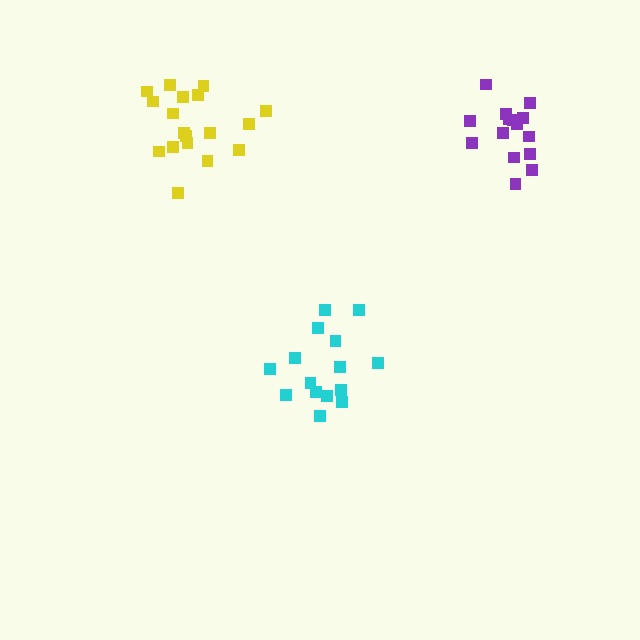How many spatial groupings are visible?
There are 3 spatial groupings.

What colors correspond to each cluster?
The clusters are colored: purple, cyan, yellow.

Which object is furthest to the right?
The purple cluster is rightmost.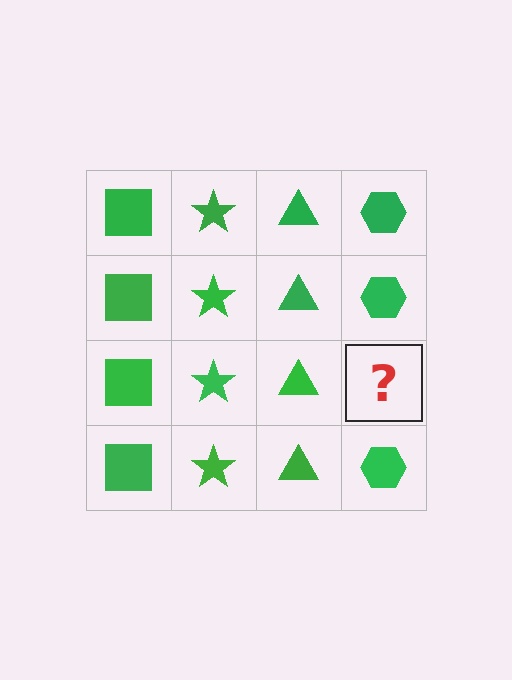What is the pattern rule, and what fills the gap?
The rule is that each column has a consistent shape. The gap should be filled with a green hexagon.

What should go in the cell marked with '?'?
The missing cell should contain a green hexagon.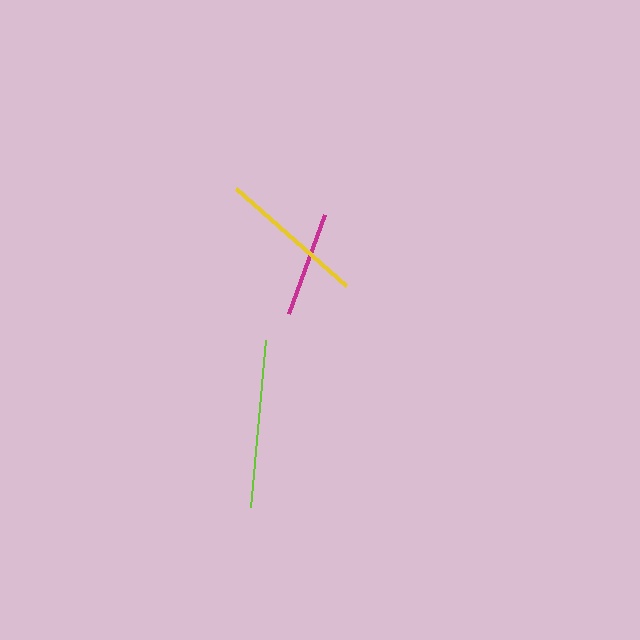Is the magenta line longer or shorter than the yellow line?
The yellow line is longer than the magenta line.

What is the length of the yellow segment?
The yellow segment is approximately 146 pixels long.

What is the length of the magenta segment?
The magenta segment is approximately 105 pixels long.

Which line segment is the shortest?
The magenta line is the shortest at approximately 105 pixels.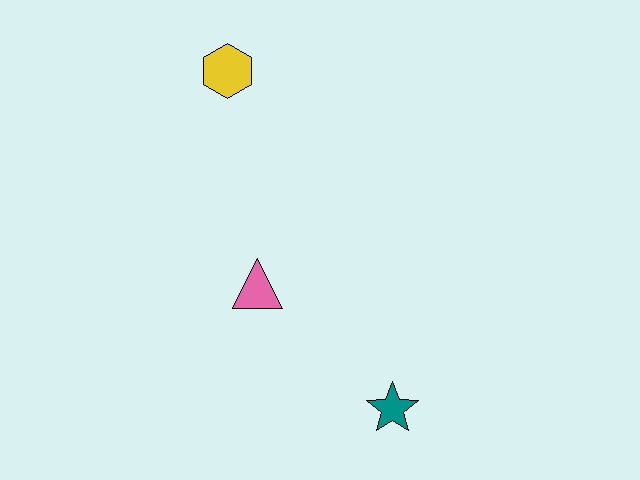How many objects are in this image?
There are 3 objects.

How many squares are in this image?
There are no squares.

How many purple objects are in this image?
There are no purple objects.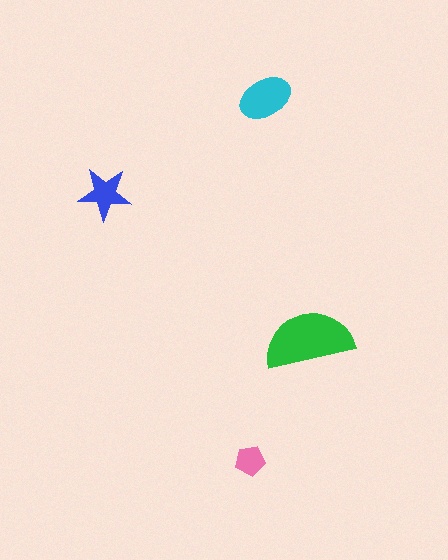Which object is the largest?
The green semicircle.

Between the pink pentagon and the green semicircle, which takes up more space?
The green semicircle.